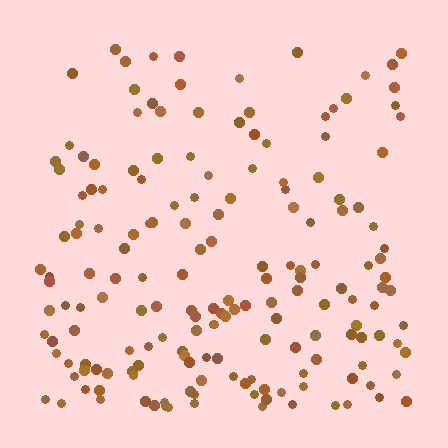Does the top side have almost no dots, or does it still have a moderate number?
Still a moderate number, just noticeably fewer than the bottom.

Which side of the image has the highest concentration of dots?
The bottom.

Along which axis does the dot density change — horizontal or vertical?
Vertical.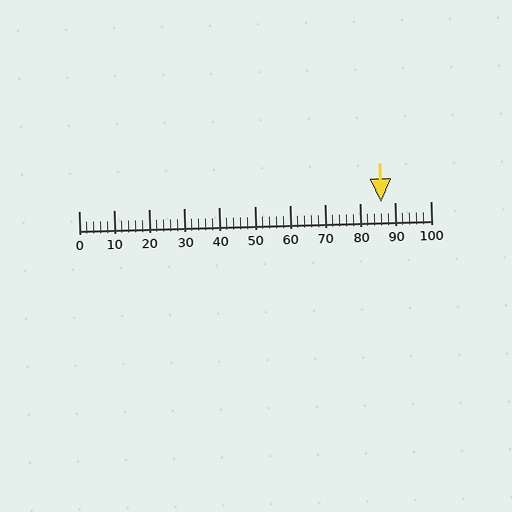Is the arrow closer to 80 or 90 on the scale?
The arrow is closer to 90.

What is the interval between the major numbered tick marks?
The major tick marks are spaced 10 units apart.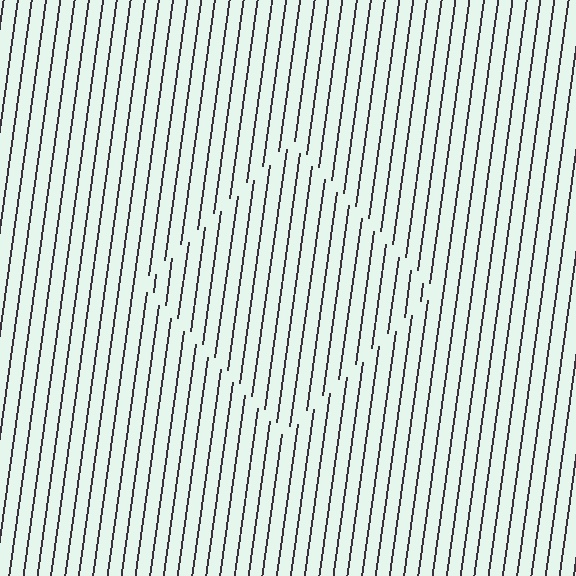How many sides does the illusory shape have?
4 sides — the line-ends trace a square.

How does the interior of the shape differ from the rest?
The interior of the shape contains the same grating, shifted by half a period — the contour is defined by the phase discontinuity where line-ends from the inner and outer gratings abut.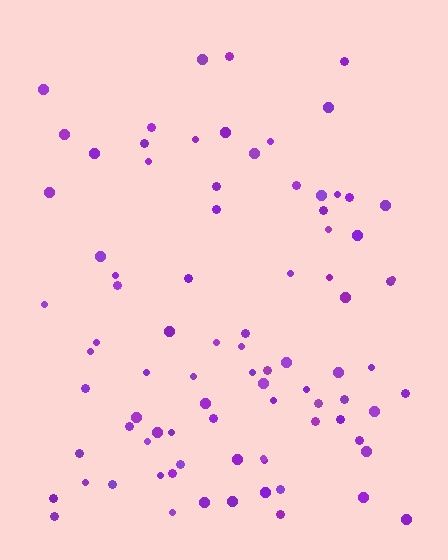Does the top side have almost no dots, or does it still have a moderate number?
Still a moderate number, just noticeably fewer than the bottom.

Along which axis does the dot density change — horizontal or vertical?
Vertical.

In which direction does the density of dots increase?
From top to bottom, with the bottom side densest.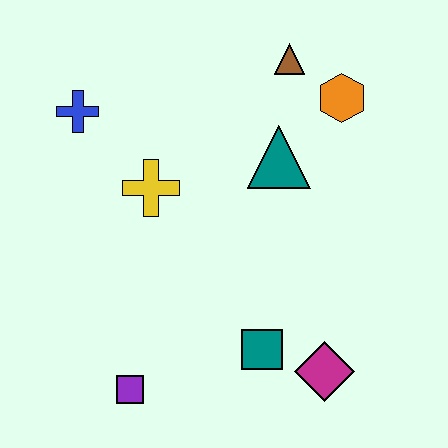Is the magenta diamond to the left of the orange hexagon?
Yes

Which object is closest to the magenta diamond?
The teal square is closest to the magenta diamond.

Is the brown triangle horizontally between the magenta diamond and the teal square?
Yes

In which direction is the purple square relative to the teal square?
The purple square is to the left of the teal square.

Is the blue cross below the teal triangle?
No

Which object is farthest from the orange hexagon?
The purple square is farthest from the orange hexagon.